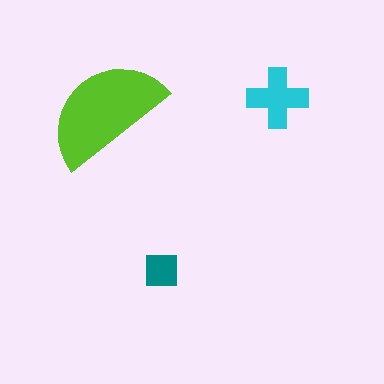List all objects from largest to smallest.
The lime semicircle, the cyan cross, the teal square.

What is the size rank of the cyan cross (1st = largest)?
2nd.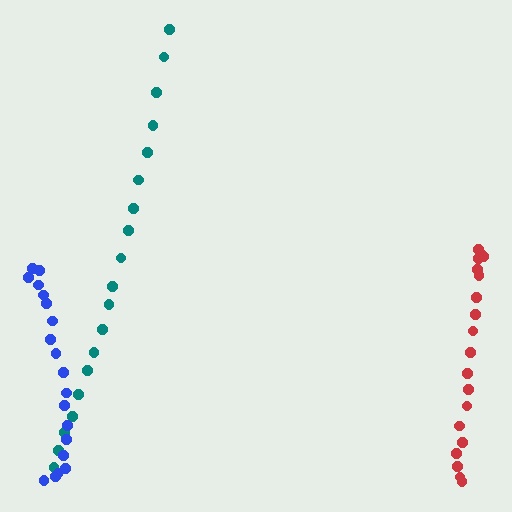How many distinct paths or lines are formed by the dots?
There are 3 distinct paths.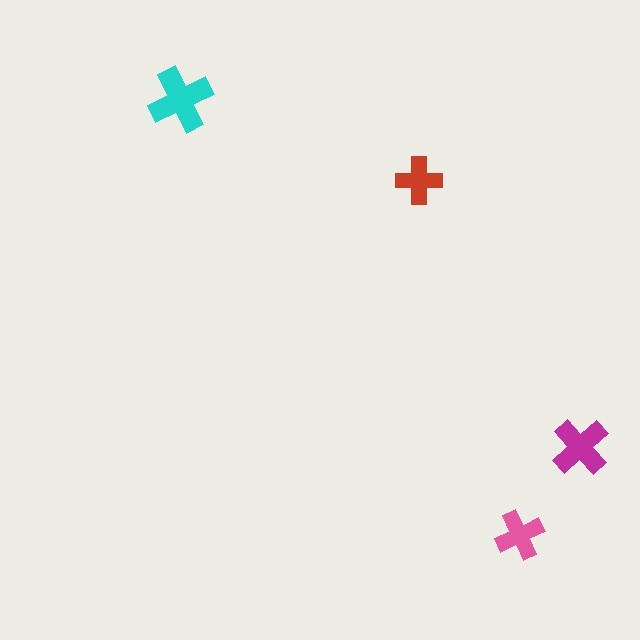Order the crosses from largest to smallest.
the cyan one, the magenta one, the pink one, the red one.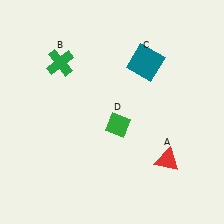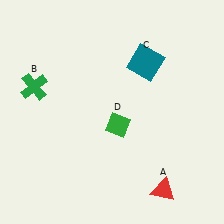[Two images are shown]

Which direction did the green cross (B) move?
The green cross (B) moved left.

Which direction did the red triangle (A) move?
The red triangle (A) moved down.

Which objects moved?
The objects that moved are: the red triangle (A), the green cross (B).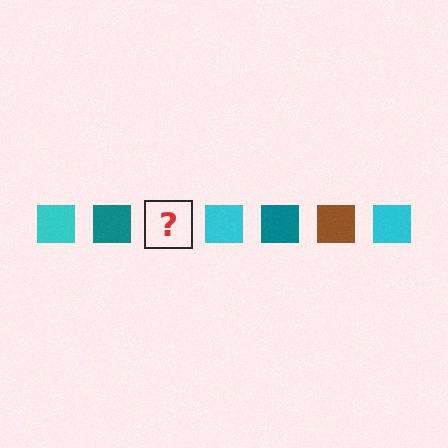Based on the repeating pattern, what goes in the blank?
The blank should be a brown square.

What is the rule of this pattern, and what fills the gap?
The rule is that the pattern cycles through cyan, teal, brown squares. The gap should be filled with a brown square.